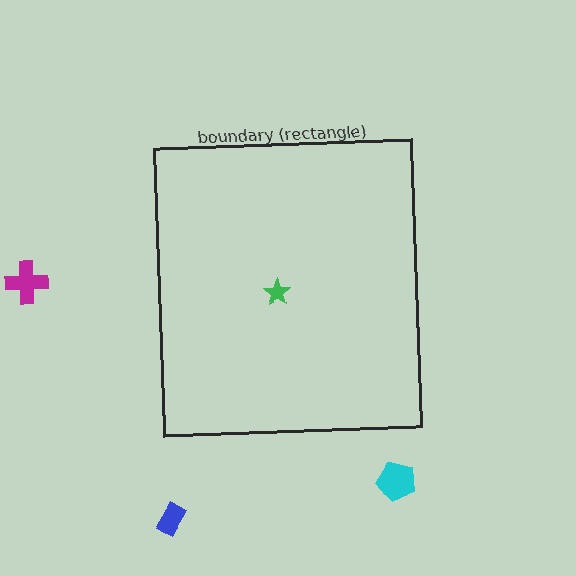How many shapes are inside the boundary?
1 inside, 3 outside.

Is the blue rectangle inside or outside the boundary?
Outside.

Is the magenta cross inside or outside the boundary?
Outside.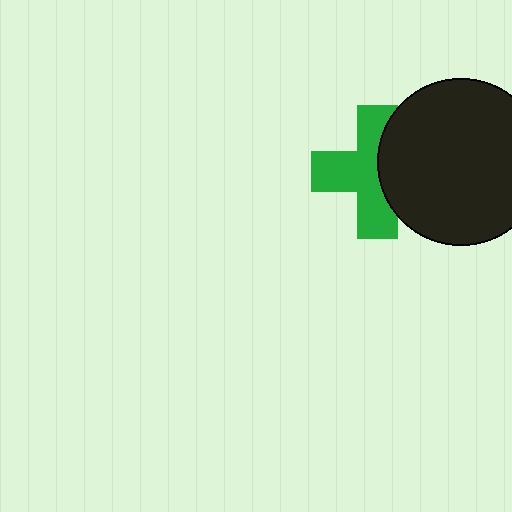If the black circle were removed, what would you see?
You would see the complete green cross.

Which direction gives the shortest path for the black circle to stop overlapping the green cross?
Moving right gives the shortest separation.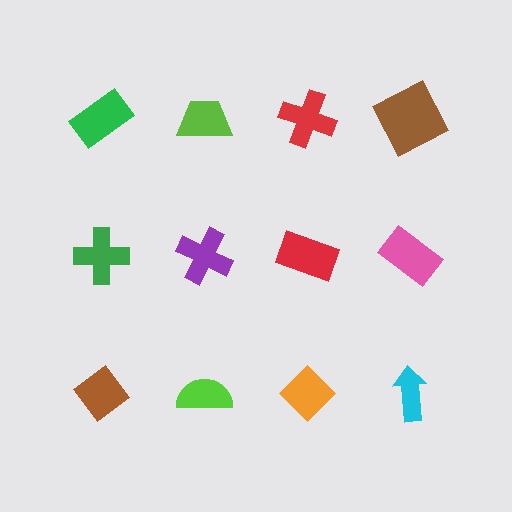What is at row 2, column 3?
A red rectangle.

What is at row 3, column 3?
An orange diamond.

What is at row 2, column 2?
A purple cross.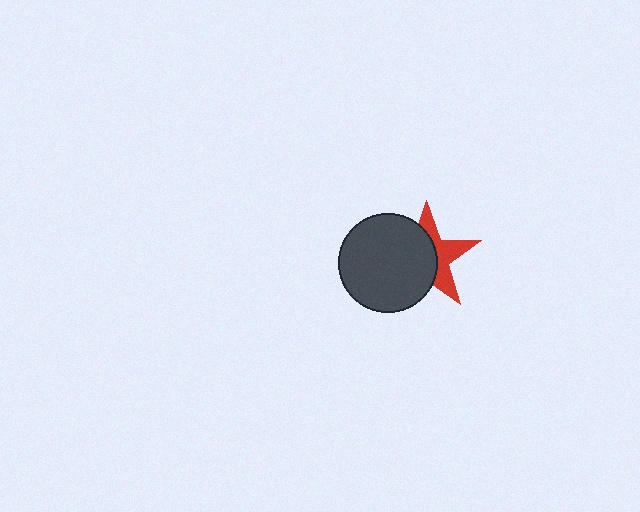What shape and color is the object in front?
The object in front is a dark gray circle.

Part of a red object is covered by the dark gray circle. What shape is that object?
It is a star.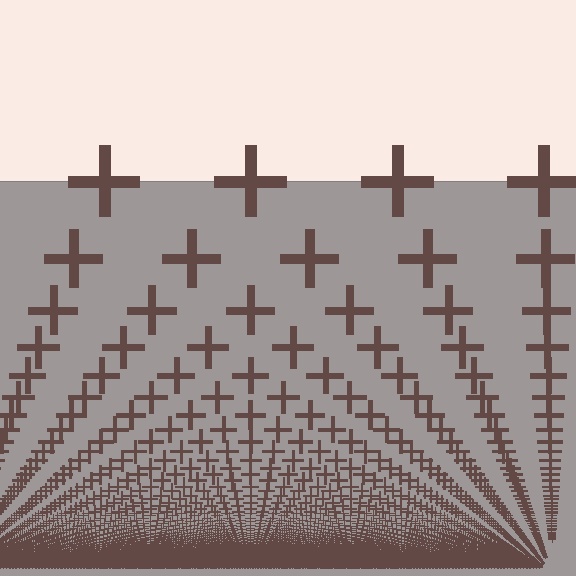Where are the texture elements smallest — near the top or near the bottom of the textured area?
Near the bottom.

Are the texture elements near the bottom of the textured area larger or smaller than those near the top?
Smaller. The gradient is inverted — elements near the bottom are smaller and denser.